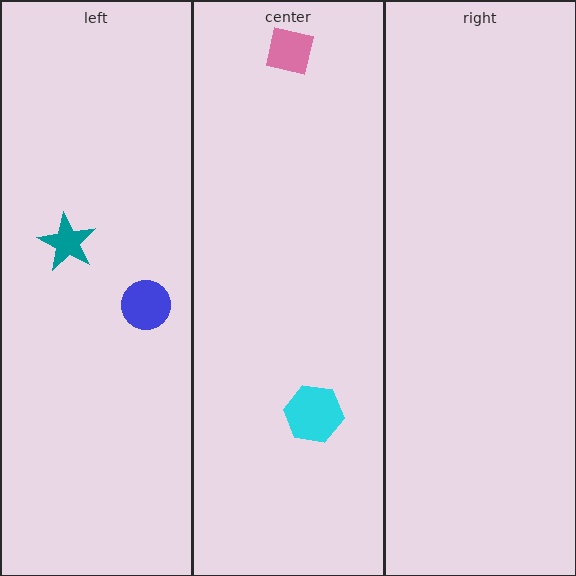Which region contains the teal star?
The left region.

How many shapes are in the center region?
2.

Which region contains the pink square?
The center region.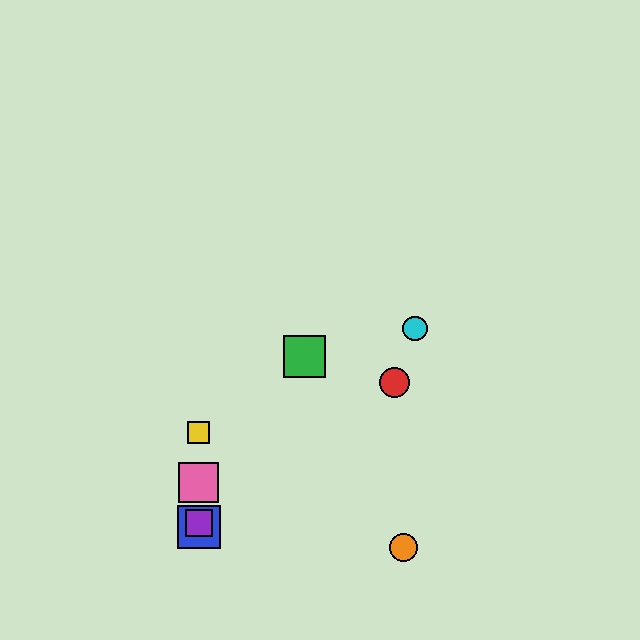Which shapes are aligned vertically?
The blue square, the yellow square, the purple square, the pink square are aligned vertically.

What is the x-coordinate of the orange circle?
The orange circle is at x≈404.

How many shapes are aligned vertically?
4 shapes (the blue square, the yellow square, the purple square, the pink square) are aligned vertically.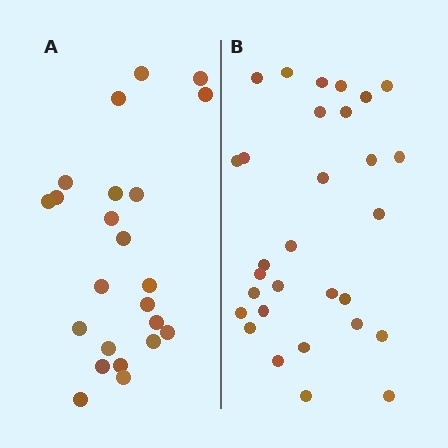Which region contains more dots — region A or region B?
Region B (the right region) has more dots.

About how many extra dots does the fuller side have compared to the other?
Region B has roughly 8 or so more dots than region A.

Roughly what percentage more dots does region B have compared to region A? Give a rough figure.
About 30% more.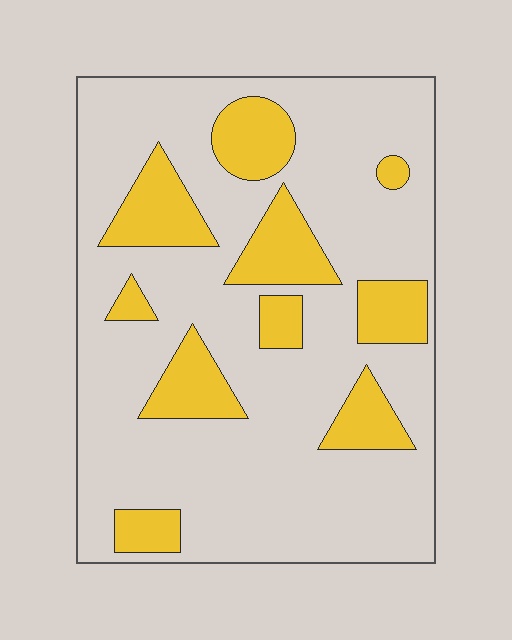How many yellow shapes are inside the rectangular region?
10.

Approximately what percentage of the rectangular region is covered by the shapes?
Approximately 25%.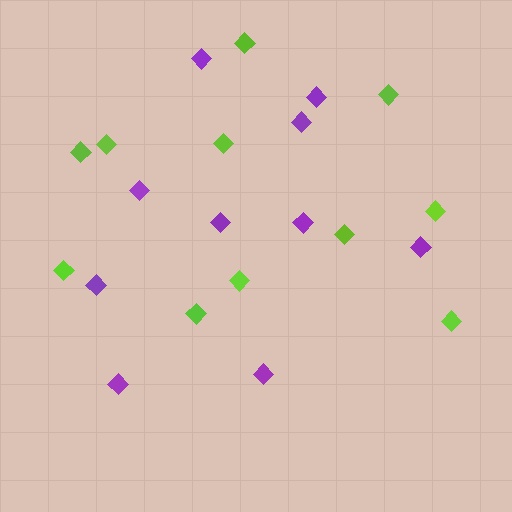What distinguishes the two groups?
There are 2 groups: one group of lime diamonds (11) and one group of purple diamonds (10).